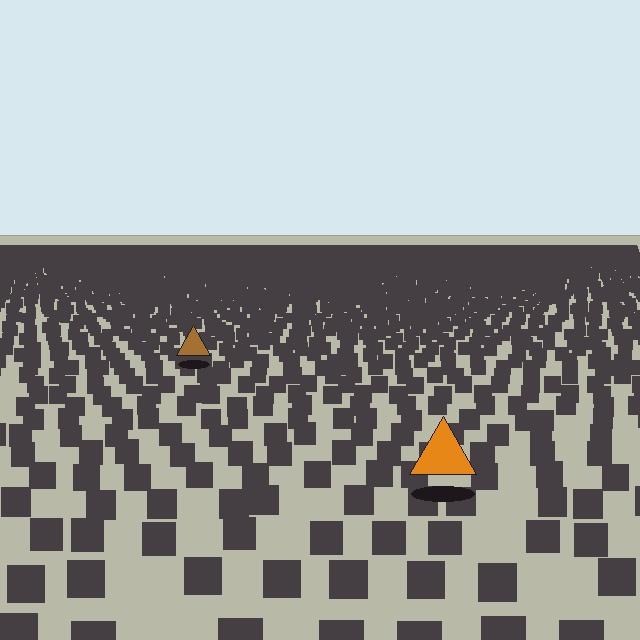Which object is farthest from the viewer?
The brown triangle is farthest from the viewer. It appears smaller and the ground texture around it is denser.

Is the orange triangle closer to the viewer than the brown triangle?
Yes. The orange triangle is closer — you can tell from the texture gradient: the ground texture is coarser near it.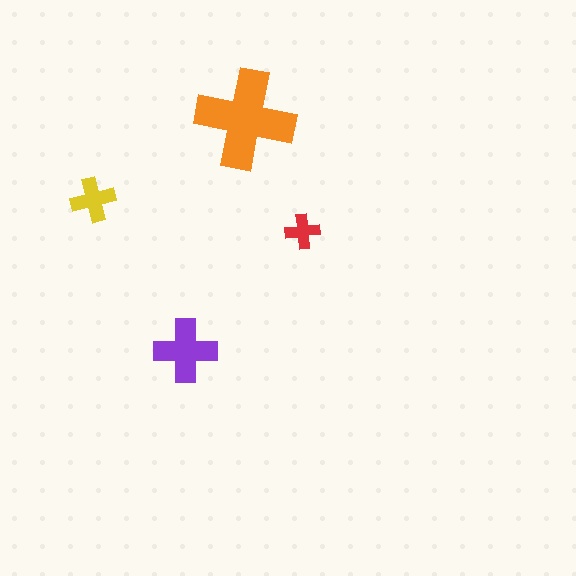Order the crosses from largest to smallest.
the orange one, the purple one, the yellow one, the red one.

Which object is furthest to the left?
The yellow cross is leftmost.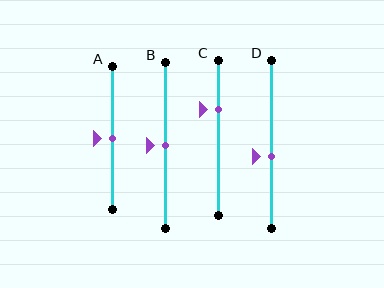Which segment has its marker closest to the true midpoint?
Segment A has its marker closest to the true midpoint.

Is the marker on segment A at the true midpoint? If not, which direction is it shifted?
Yes, the marker on segment A is at the true midpoint.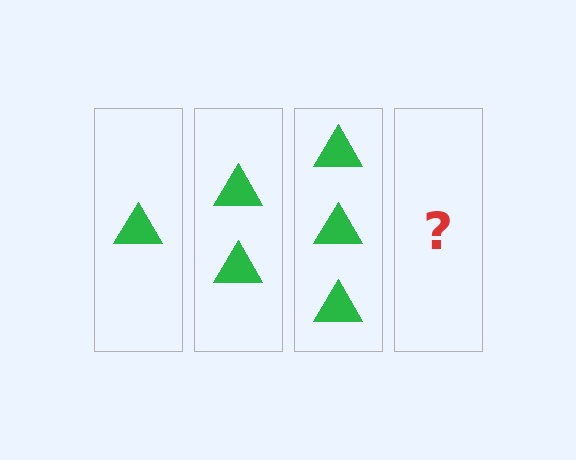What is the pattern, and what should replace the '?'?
The pattern is that each step adds one more triangle. The '?' should be 4 triangles.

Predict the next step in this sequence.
The next step is 4 triangles.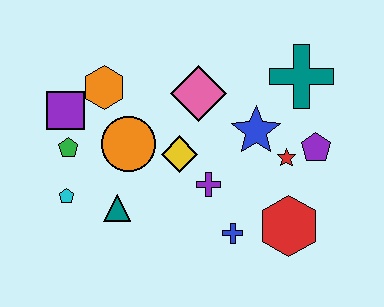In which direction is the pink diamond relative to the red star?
The pink diamond is to the left of the red star.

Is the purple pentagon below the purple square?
Yes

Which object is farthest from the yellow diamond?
The teal cross is farthest from the yellow diamond.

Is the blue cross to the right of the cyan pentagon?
Yes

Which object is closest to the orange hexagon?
The purple square is closest to the orange hexagon.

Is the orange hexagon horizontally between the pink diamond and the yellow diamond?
No